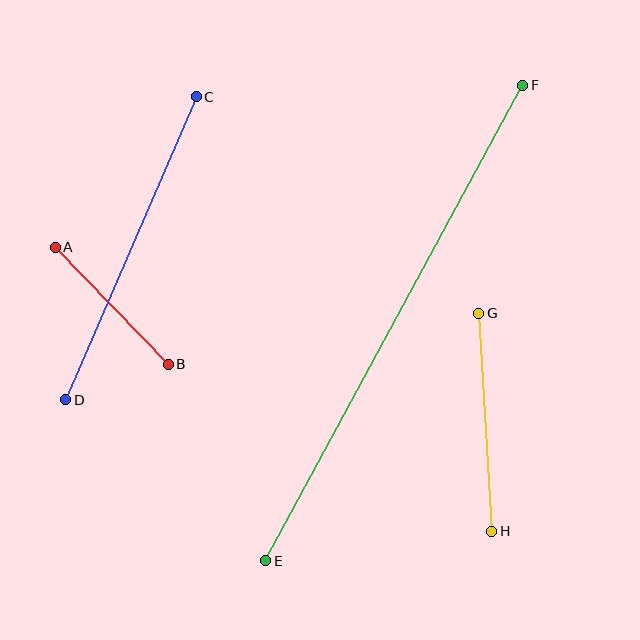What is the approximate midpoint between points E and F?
The midpoint is at approximately (394, 323) pixels.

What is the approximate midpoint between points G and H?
The midpoint is at approximately (485, 422) pixels.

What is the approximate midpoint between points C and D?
The midpoint is at approximately (131, 248) pixels.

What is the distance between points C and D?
The distance is approximately 330 pixels.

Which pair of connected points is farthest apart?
Points E and F are farthest apart.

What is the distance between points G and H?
The distance is approximately 218 pixels.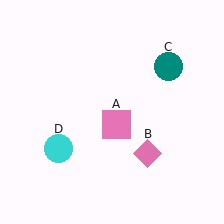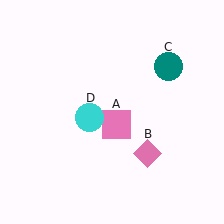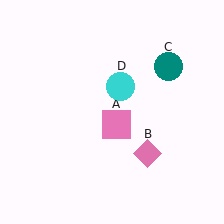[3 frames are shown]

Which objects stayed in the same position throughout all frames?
Pink square (object A) and pink diamond (object B) and teal circle (object C) remained stationary.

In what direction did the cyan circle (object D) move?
The cyan circle (object D) moved up and to the right.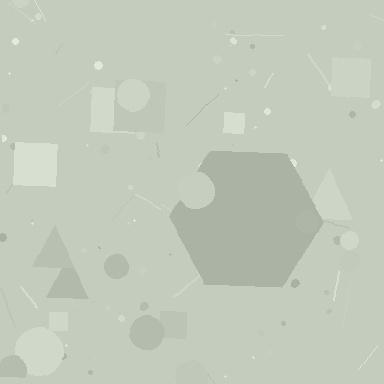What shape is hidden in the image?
A hexagon is hidden in the image.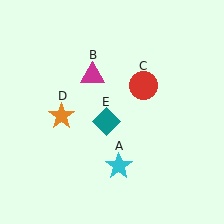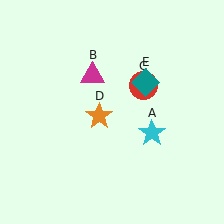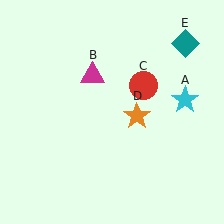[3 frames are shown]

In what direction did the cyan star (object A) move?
The cyan star (object A) moved up and to the right.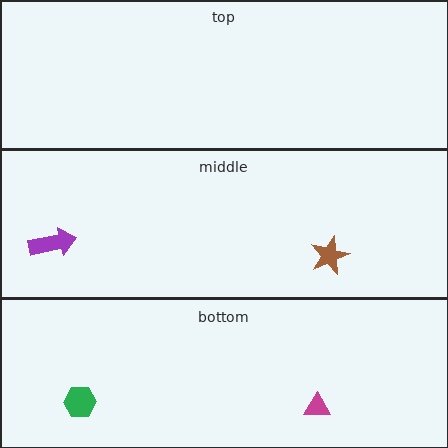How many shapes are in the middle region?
2.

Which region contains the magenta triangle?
The bottom region.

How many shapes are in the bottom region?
2.